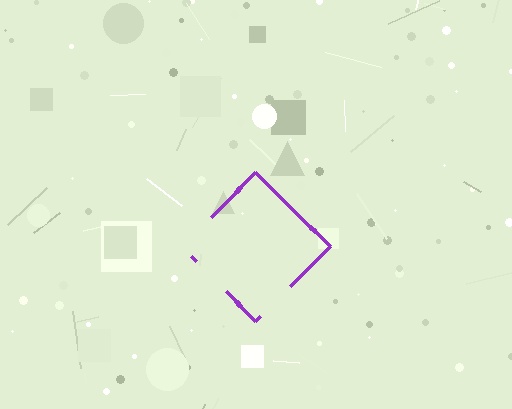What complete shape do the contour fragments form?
The contour fragments form a diamond.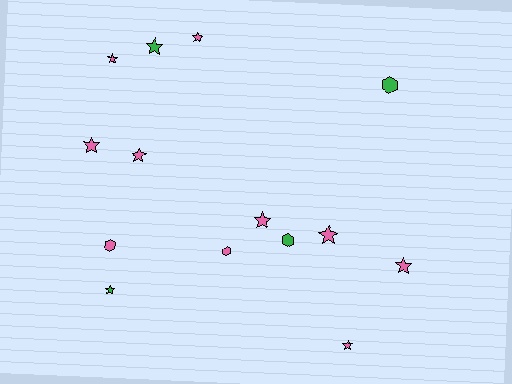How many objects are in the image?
There are 14 objects.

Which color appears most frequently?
Pink, with 10 objects.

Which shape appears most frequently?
Star, with 10 objects.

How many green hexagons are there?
There are 2 green hexagons.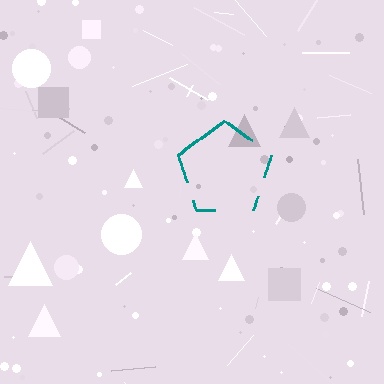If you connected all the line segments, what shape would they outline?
They would outline a pentagon.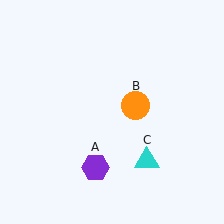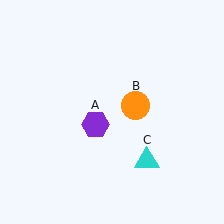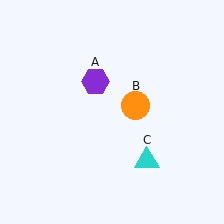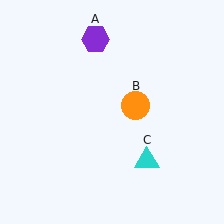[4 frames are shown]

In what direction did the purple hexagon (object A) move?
The purple hexagon (object A) moved up.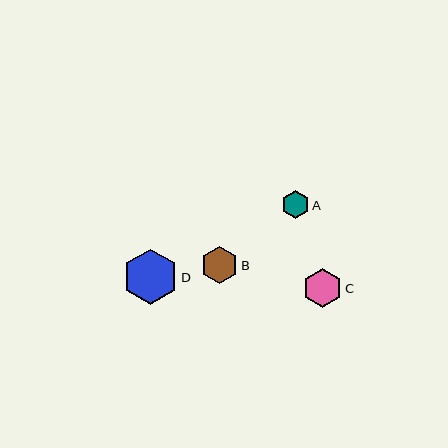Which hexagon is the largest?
Hexagon D is the largest with a size of approximately 55 pixels.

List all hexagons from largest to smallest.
From largest to smallest: D, C, B, A.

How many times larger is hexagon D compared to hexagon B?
Hexagon D is approximately 1.5 times the size of hexagon B.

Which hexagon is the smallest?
Hexagon A is the smallest with a size of approximately 28 pixels.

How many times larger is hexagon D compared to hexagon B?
Hexagon D is approximately 1.5 times the size of hexagon B.